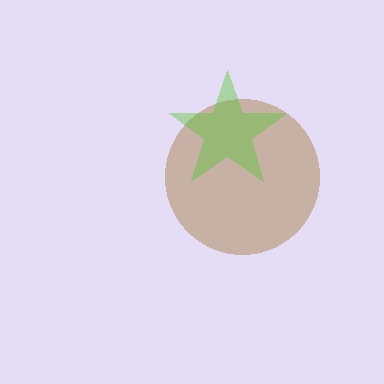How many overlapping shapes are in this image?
There are 2 overlapping shapes in the image.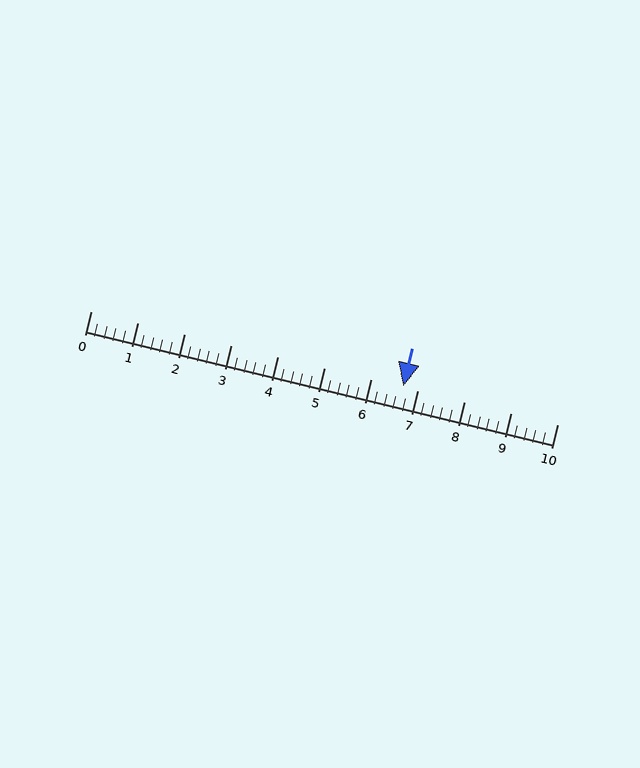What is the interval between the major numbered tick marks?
The major tick marks are spaced 1 units apart.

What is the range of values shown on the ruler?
The ruler shows values from 0 to 10.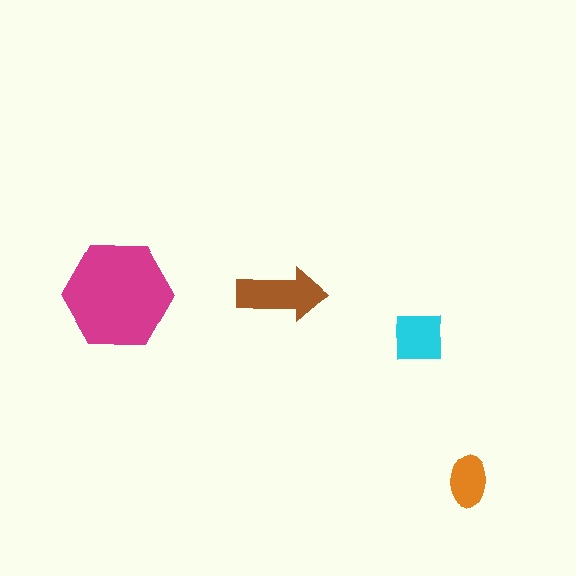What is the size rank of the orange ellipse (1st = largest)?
4th.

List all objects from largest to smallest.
The magenta hexagon, the brown arrow, the cyan square, the orange ellipse.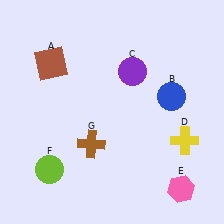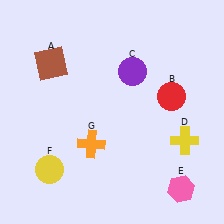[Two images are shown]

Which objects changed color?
B changed from blue to red. F changed from lime to yellow. G changed from brown to orange.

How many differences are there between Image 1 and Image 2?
There are 3 differences between the two images.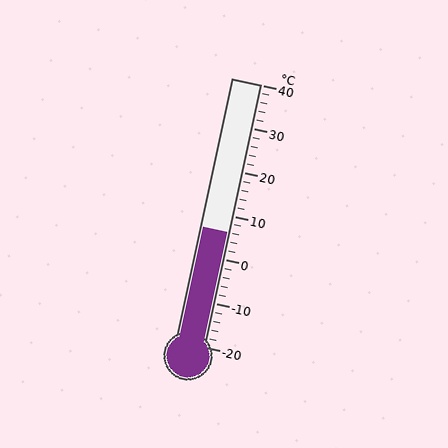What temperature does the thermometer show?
The thermometer shows approximately 6°C.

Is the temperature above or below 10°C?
The temperature is below 10°C.